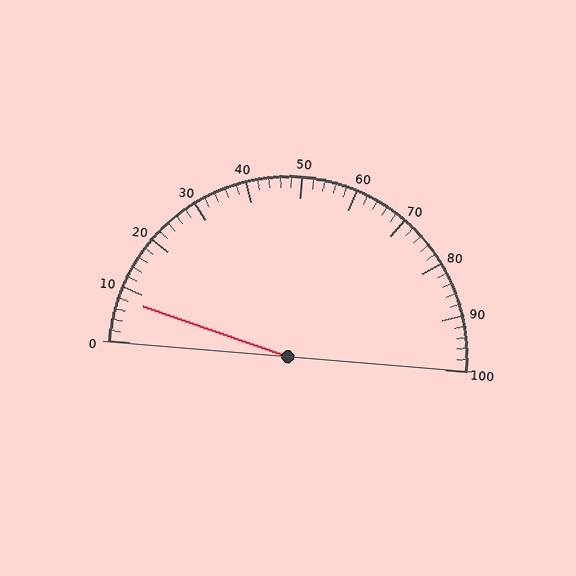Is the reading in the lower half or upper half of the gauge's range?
The reading is in the lower half of the range (0 to 100).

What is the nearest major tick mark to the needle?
The nearest major tick mark is 10.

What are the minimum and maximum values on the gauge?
The gauge ranges from 0 to 100.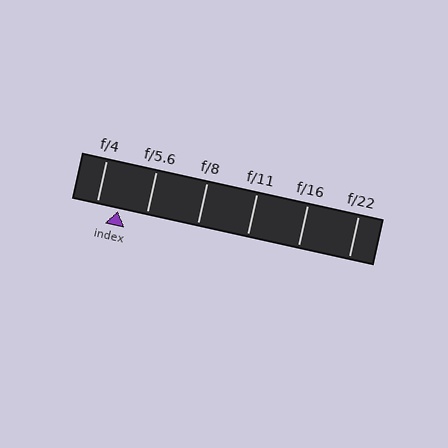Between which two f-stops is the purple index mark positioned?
The index mark is between f/4 and f/5.6.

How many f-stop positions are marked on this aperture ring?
There are 6 f-stop positions marked.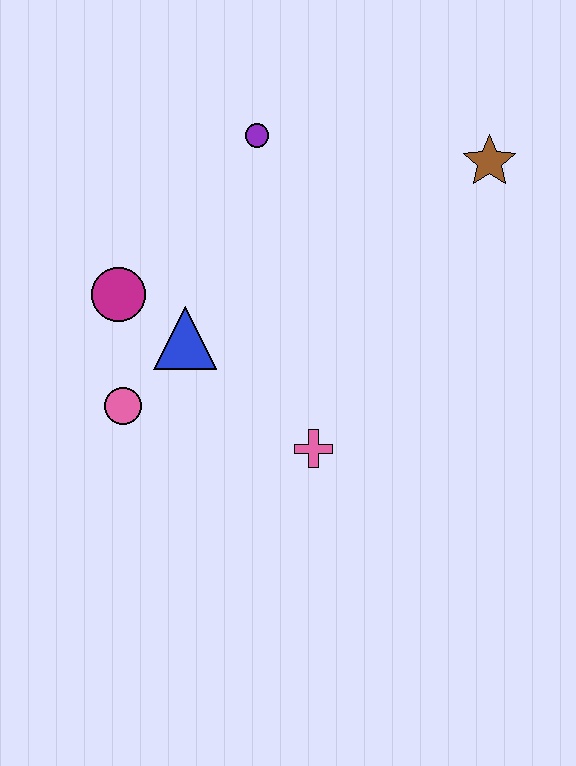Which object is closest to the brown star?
The purple circle is closest to the brown star.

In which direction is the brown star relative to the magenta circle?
The brown star is to the right of the magenta circle.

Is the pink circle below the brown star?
Yes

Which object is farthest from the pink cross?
The brown star is farthest from the pink cross.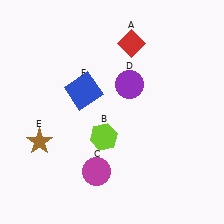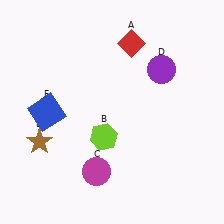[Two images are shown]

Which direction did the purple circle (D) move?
The purple circle (D) moved right.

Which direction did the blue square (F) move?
The blue square (F) moved left.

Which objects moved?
The objects that moved are: the purple circle (D), the blue square (F).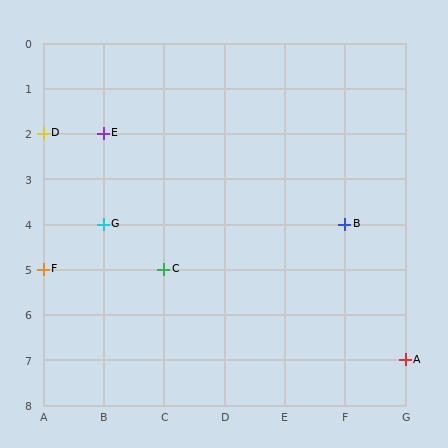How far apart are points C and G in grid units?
Points C and G are 1 column and 1 row apart (about 1.4 grid units diagonally).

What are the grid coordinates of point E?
Point E is at grid coordinates (B, 2).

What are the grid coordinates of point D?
Point D is at grid coordinates (A, 2).